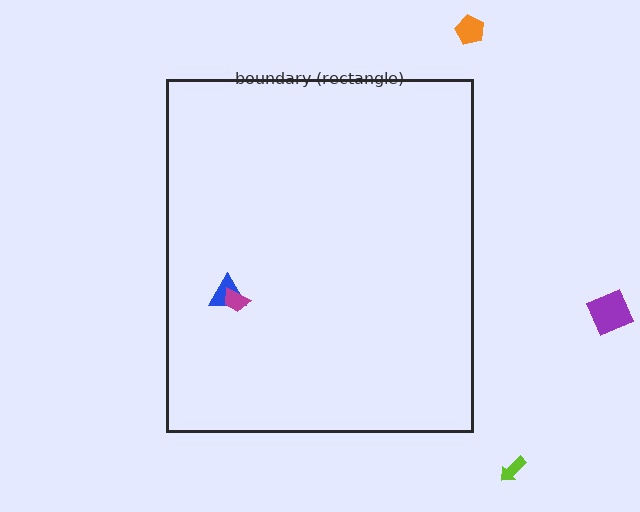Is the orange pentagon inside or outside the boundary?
Outside.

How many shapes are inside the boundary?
2 inside, 3 outside.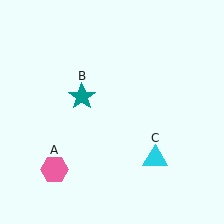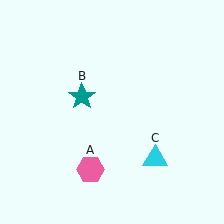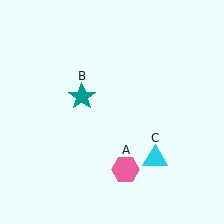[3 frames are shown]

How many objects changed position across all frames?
1 object changed position: pink hexagon (object A).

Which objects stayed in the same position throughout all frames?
Teal star (object B) and cyan triangle (object C) remained stationary.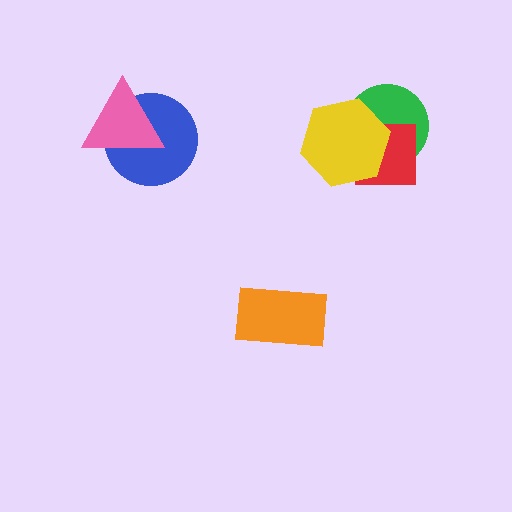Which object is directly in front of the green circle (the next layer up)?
The red square is directly in front of the green circle.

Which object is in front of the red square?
The yellow hexagon is in front of the red square.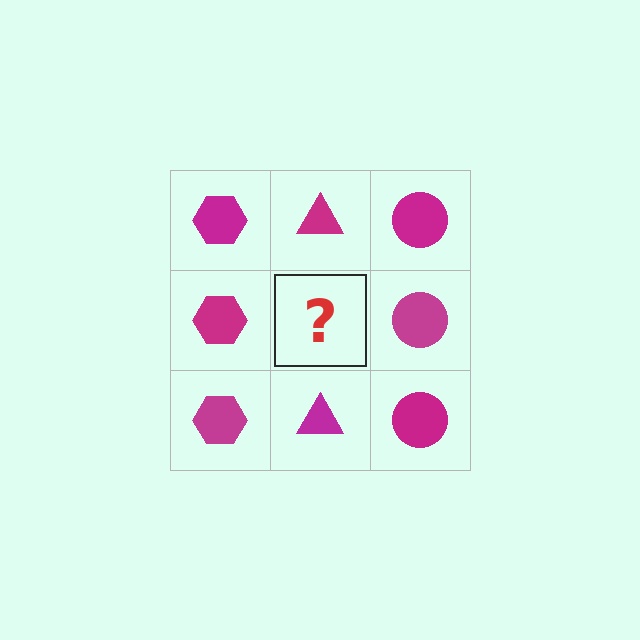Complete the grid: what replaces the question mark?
The question mark should be replaced with a magenta triangle.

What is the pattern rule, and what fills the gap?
The rule is that each column has a consistent shape. The gap should be filled with a magenta triangle.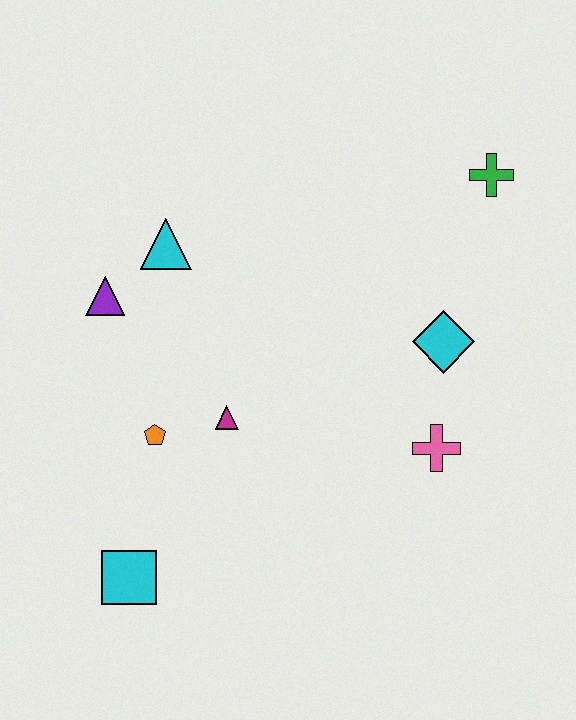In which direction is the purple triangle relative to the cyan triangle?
The purple triangle is to the left of the cyan triangle.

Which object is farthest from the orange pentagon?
The green cross is farthest from the orange pentagon.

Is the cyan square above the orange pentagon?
No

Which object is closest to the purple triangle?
The cyan triangle is closest to the purple triangle.